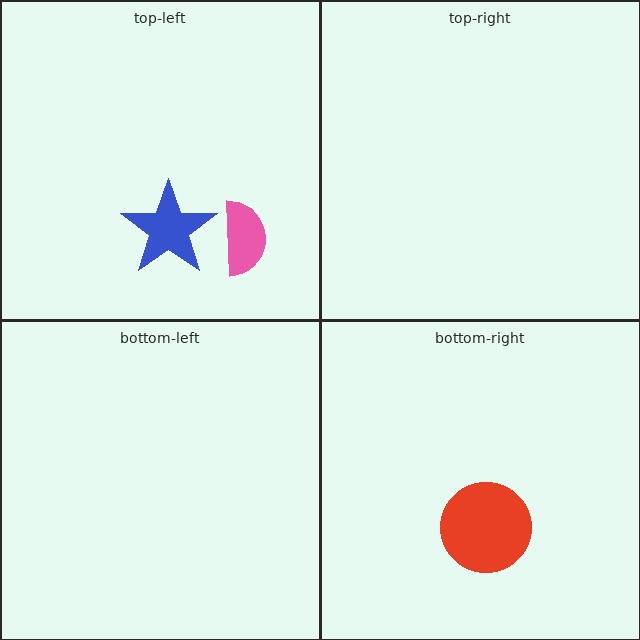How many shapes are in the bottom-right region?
1.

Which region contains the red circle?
The bottom-right region.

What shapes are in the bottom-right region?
The red circle.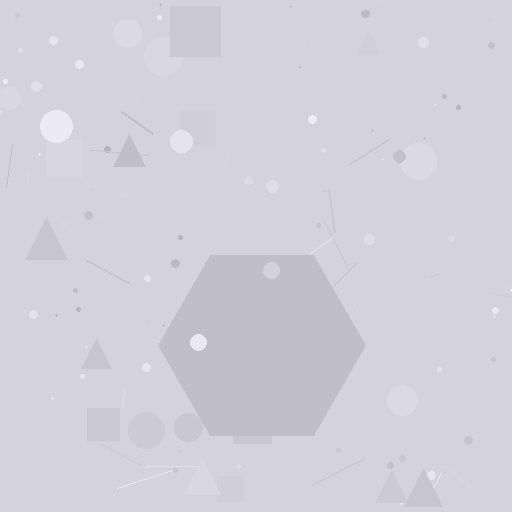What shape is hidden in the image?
A hexagon is hidden in the image.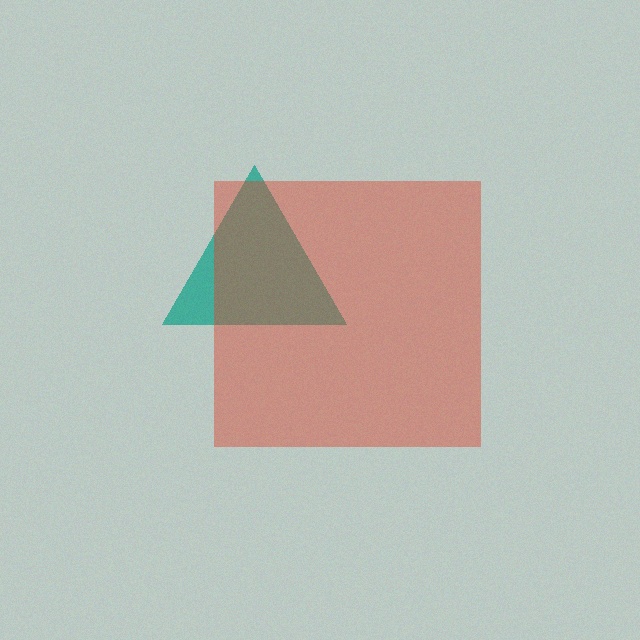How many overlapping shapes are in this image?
There are 2 overlapping shapes in the image.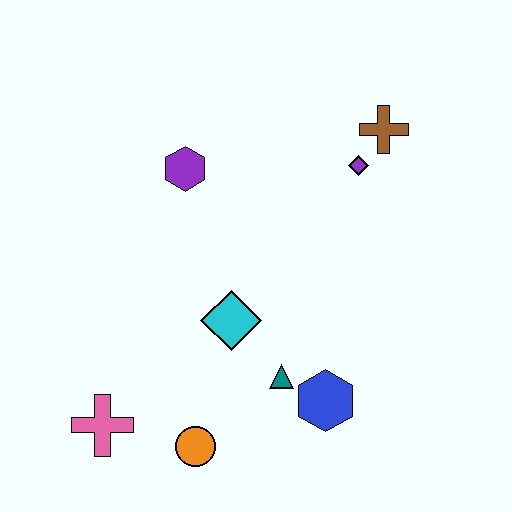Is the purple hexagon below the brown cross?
Yes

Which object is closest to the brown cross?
The purple diamond is closest to the brown cross.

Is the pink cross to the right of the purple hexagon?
No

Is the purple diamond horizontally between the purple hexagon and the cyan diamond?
No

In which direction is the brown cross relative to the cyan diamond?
The brown cross is above the cyan diamond.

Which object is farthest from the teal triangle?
The brown cross is farthest from the teal triangle.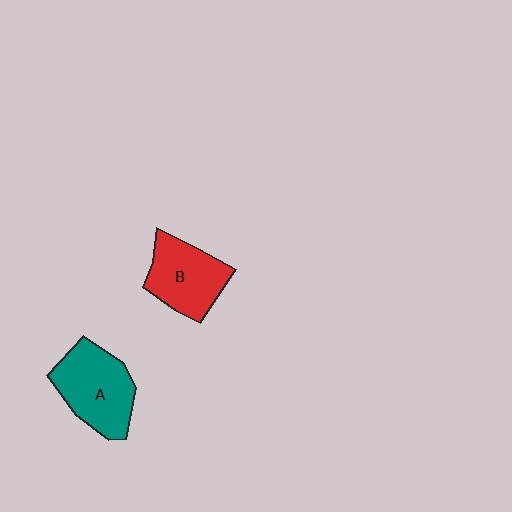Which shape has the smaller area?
Shape B (red).